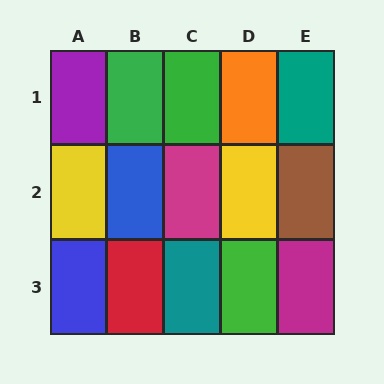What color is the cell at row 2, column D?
Yellow.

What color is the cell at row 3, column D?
Green.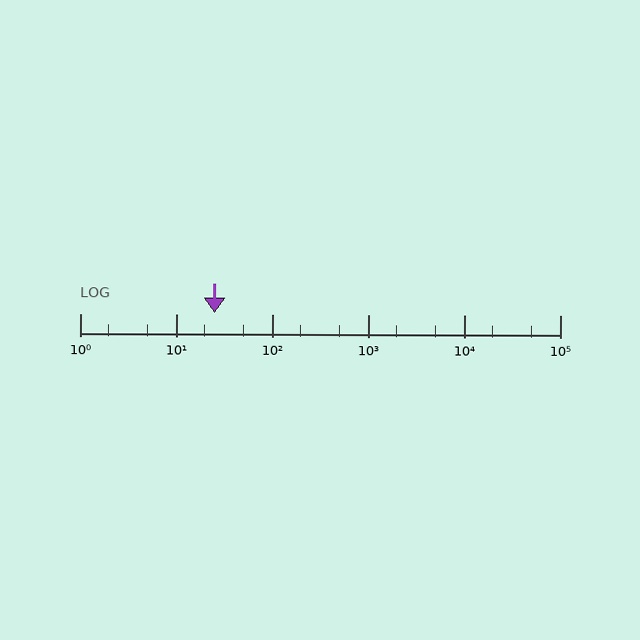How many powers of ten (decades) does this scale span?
The scale spans 5 decades, from 1 to 100000.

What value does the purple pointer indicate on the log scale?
The pointer indicates approximately 25.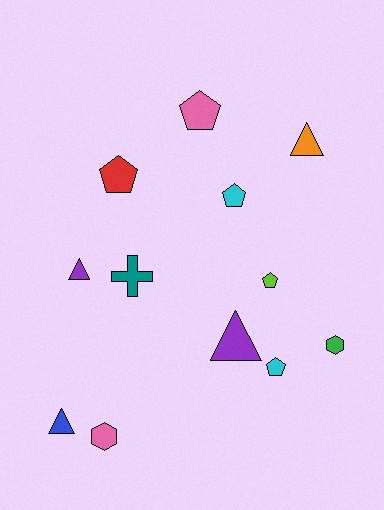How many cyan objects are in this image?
There are 2 cyan objects.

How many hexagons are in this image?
There are 2 hexagons.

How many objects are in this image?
There are 12 objects.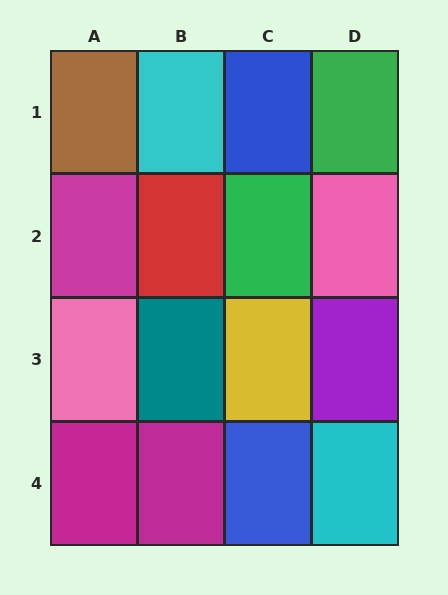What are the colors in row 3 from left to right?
Pink, teal, yellow, purple.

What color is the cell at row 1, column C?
Blue.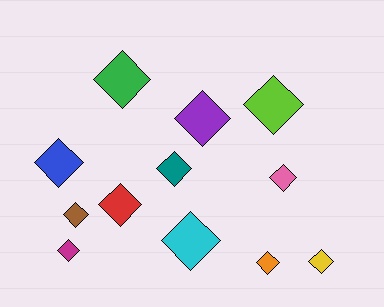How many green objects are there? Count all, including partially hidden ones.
There is 1 green object.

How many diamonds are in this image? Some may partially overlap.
There are 12 diamonds.